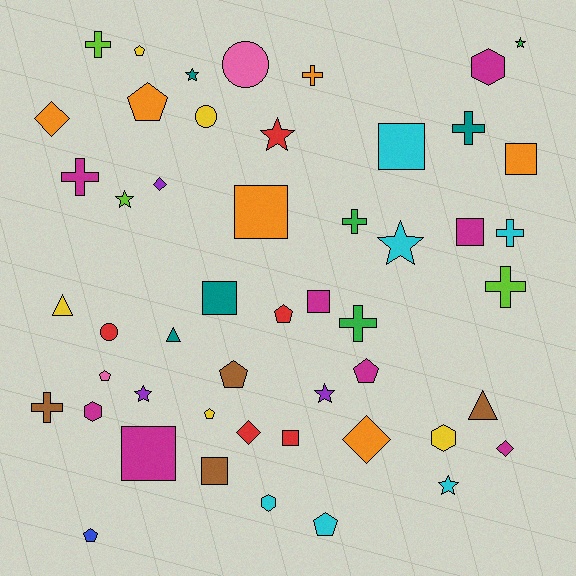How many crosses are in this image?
There are 9 crosses.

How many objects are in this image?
There are 50 objects.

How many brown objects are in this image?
There are 4 brown objects.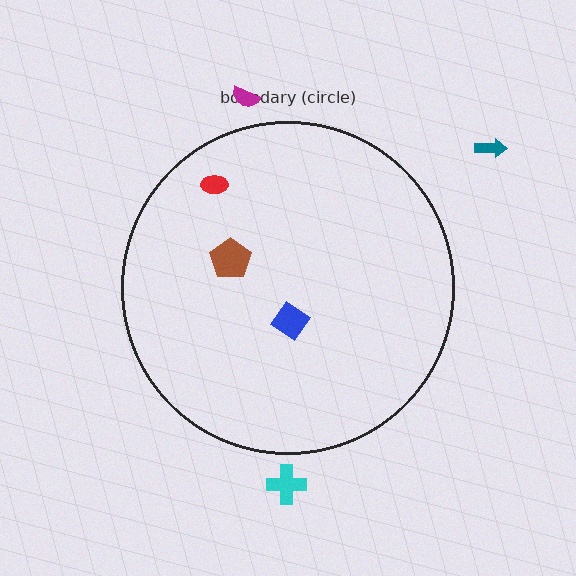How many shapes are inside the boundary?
3 inside, 3 outside.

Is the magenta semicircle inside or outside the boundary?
Outside.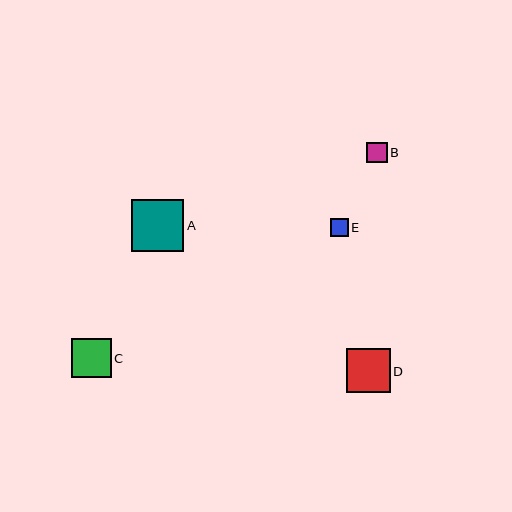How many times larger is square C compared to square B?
Square C is approximately 1.9 times the size of square B.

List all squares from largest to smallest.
From largest to smallest: A, D, C, B, E.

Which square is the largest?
Square A is the largest with a size of approximately 52 pixels.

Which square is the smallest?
Square E is the smallest with a size of approximately 18 pixels.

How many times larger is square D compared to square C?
Square D is approximately 1.1 times the size of square C.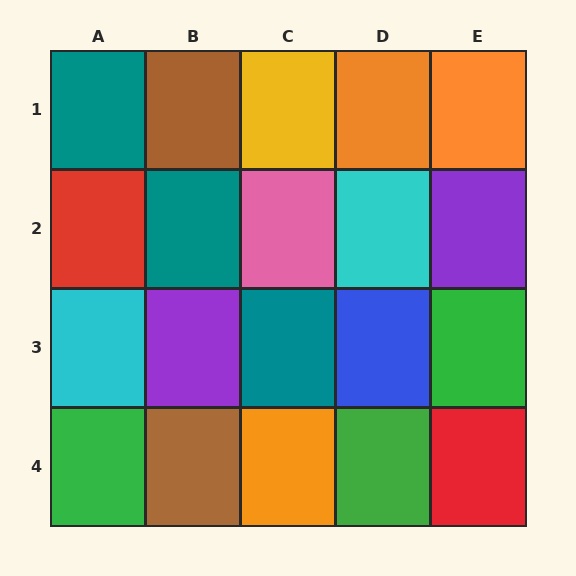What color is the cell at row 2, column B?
Teal.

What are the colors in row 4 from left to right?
Green, brown, orange, green, red.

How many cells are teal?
3 cells are teal.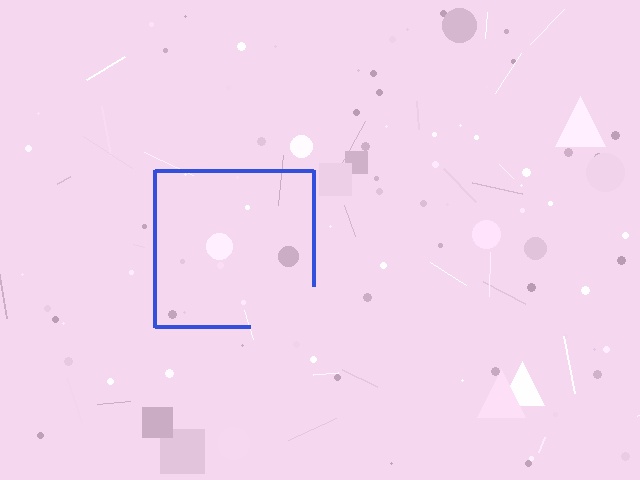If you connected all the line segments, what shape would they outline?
They would outline a square.